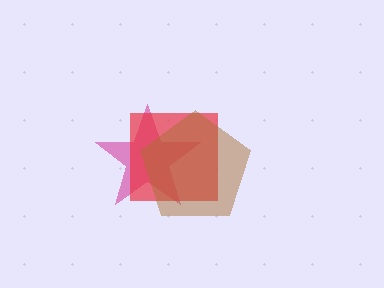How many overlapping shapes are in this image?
There are 3 overlapping shapes in the image.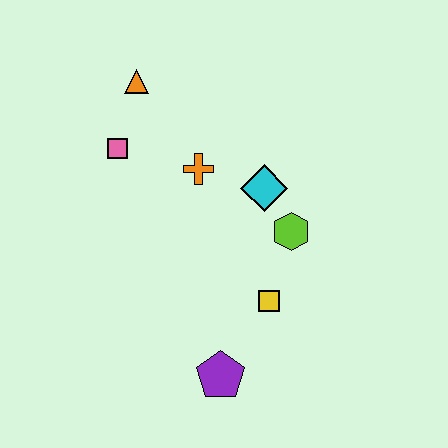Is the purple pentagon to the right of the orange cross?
Yes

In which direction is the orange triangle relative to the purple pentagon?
The orange triangle is above the purple pentagon.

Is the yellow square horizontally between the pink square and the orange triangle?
No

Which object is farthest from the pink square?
The purple pentagon is farthest from the pink square.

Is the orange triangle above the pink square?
Yes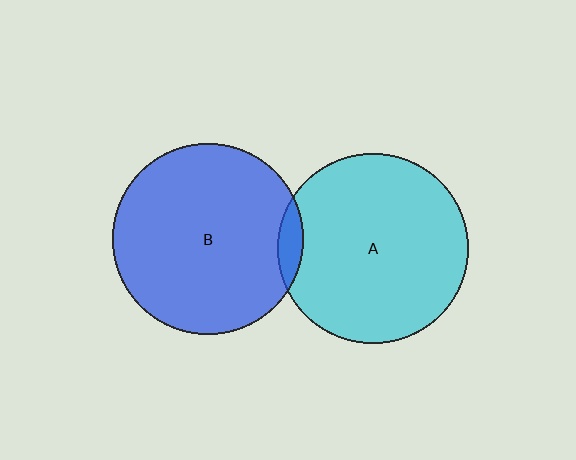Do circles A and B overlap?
Yes.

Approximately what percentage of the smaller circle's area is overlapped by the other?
Approximately 5%.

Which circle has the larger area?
Circle B (blue).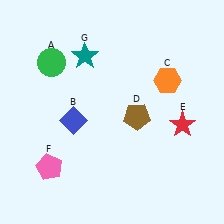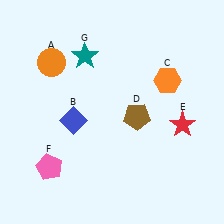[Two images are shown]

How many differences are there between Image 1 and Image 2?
There is 1 difference between the two images.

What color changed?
The circle (A) changed from green in Image 1 to orange in Image 2.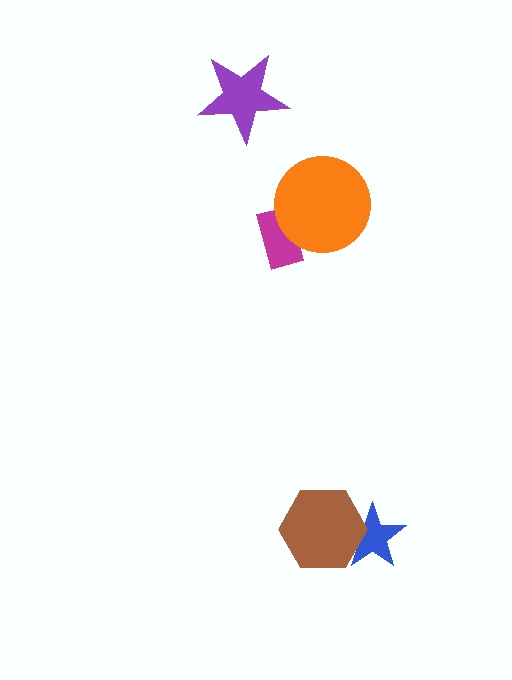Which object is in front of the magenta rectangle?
The orange circle is in front of the magenta rectangle.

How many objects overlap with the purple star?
0 objects overlap with the purple star.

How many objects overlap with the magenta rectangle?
1 object overlaps with the magenta rectangle.